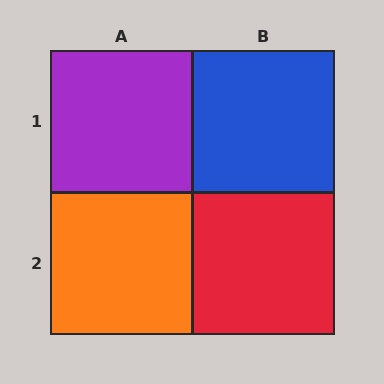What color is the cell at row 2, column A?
Orange.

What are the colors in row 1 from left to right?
Purple, blue.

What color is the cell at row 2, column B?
Red.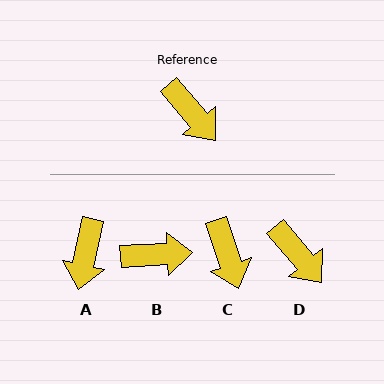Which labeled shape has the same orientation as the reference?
D.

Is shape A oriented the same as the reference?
No, it is off by about 52 degrees.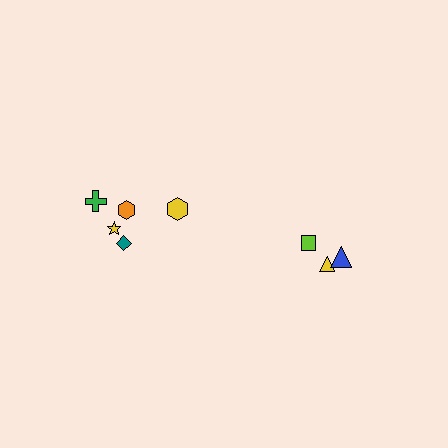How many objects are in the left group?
There are 5 objects.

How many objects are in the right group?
There are 3 objects.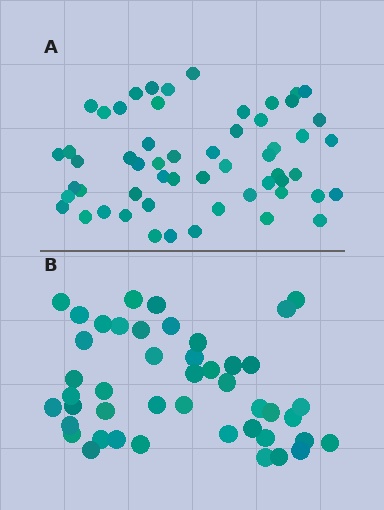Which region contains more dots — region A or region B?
Region A (the top region) has more dots.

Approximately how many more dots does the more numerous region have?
Region A has roughly 12 or so more dots than region B.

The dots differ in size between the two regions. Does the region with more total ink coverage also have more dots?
No. Region B has more total ink coverage because its dots are larger, but region A actually contains more individual dots. Total area can be misleading — the number of items is what matters here.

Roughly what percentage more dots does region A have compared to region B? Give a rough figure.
About 25% more.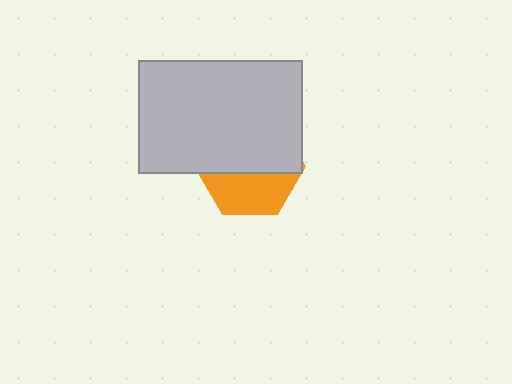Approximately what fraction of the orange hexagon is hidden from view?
Roughly 59% of the orange hexagon is hidden behind the light gray rectangle.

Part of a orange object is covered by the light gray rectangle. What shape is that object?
It is a hexagon.